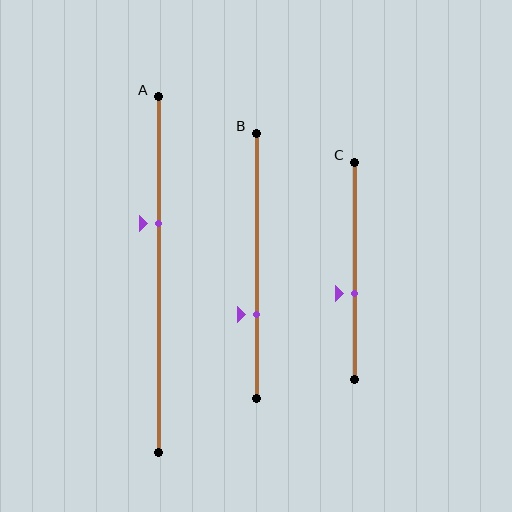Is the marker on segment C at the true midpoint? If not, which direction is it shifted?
No, the marker on segment C is shifted downward by about 10% of the segment length.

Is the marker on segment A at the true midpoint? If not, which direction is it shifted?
No, the marker on segment A is shifted upward by about 14% of the segment length.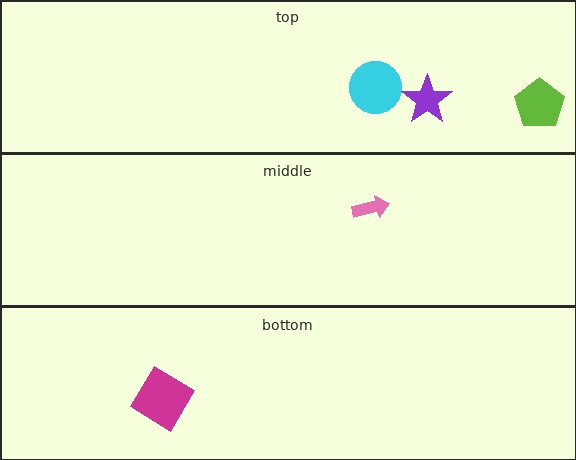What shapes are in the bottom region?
The magenta diamond.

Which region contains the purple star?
The top region.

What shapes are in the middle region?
The pink arrow.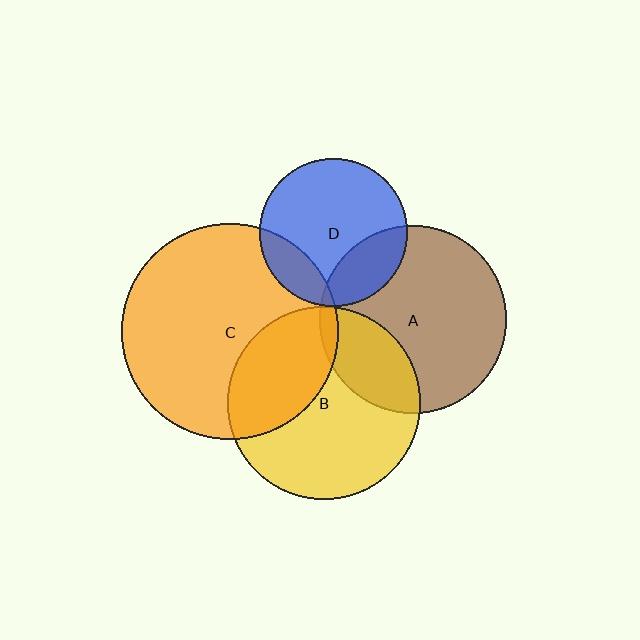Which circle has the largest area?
Circle C (orange).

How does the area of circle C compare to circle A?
Approximately 1.3 times.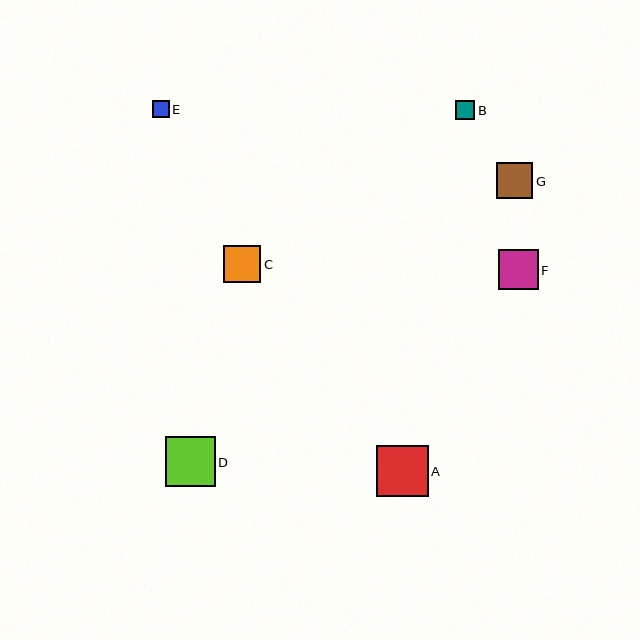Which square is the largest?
Square A is the largest with a size of approximately 51 pixels.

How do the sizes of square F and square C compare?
Square F and square C are approximately the same size.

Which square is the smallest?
Square E is the smallest with a size of approximately 17 pixels.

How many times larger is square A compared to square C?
Square A is approximately 1.4 times the size of square C.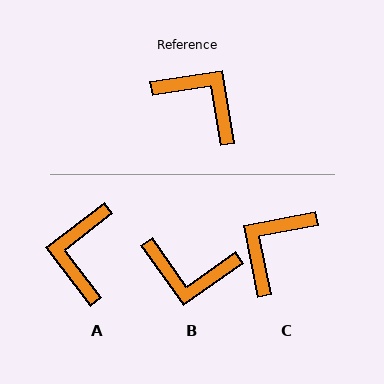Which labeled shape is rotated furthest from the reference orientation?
B, about 154 degrees away.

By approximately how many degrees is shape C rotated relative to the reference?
Approximately 92 degrees counter-clockwise.